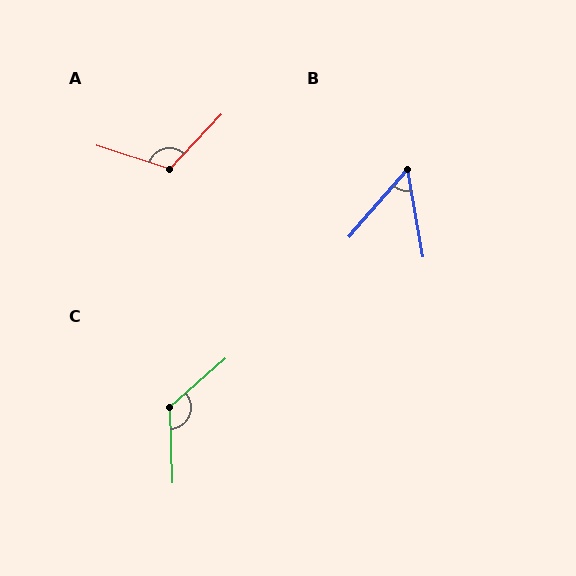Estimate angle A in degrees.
Approximately 115 degrees.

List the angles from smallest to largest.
B (51°), A (115°), C (129°).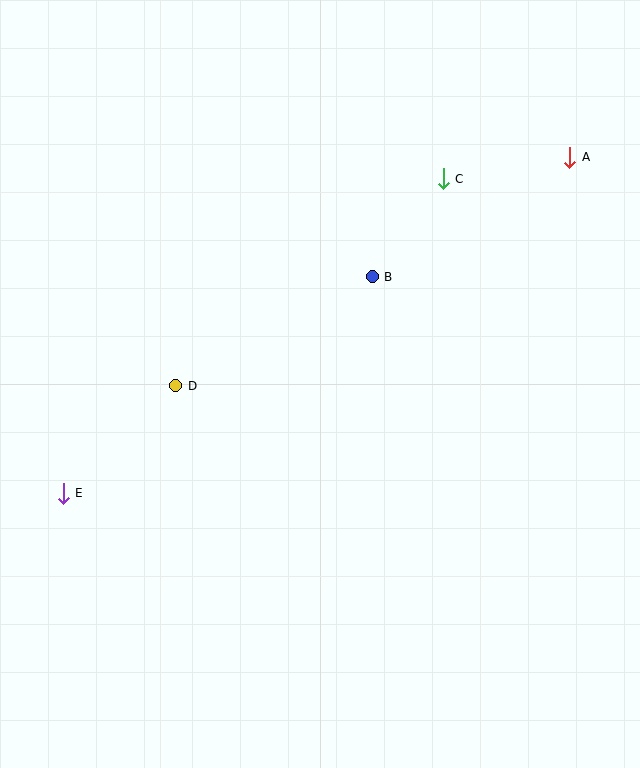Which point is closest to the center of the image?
Point B at (372, 277) is closest to the center.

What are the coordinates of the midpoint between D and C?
The midpoint between D and C is at (309, 282).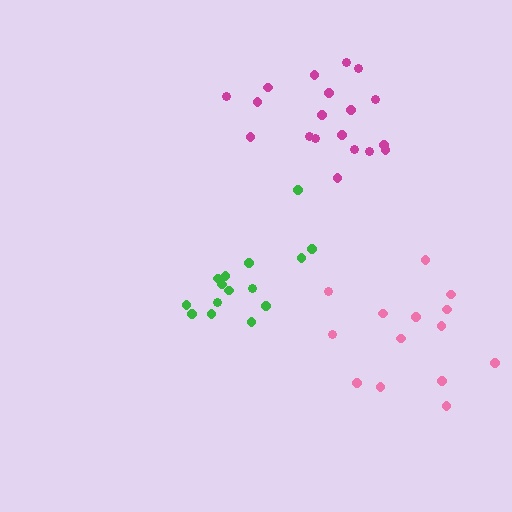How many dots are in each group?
Group 1: 14 dots, Group 2: 15 dots, Group 3: 19 dots (48 total).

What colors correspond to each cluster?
The clusters are colored: pink, green, magenta.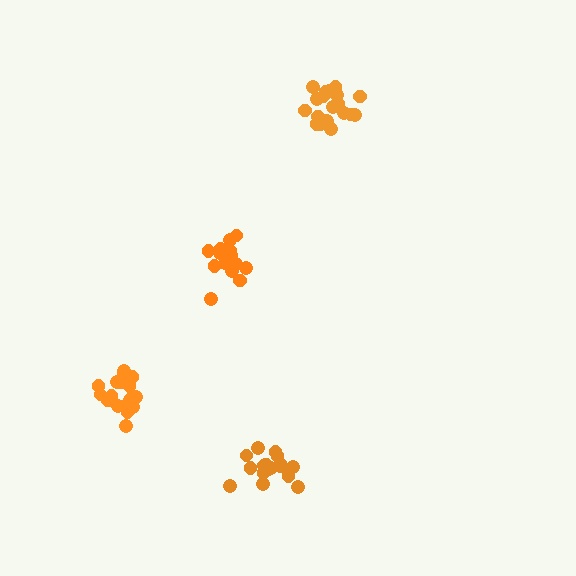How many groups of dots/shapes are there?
There are 4 groups.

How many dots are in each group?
Group 1: 20 dots, Group 2: 18 dots, Group 3: 15 dots, Group 4: 17 dots (70 total).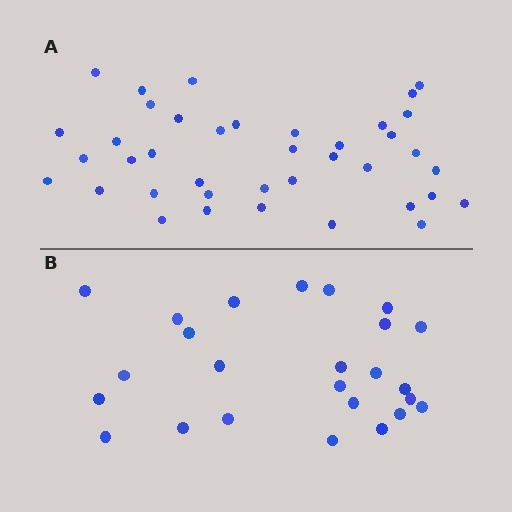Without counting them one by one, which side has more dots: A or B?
Region A (the top region) has more dots.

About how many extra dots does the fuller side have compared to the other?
Region A has approximately 15 more dots than region B.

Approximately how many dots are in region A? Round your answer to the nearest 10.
About 40 dots. (The exact count is 39, which rounds to 40.)